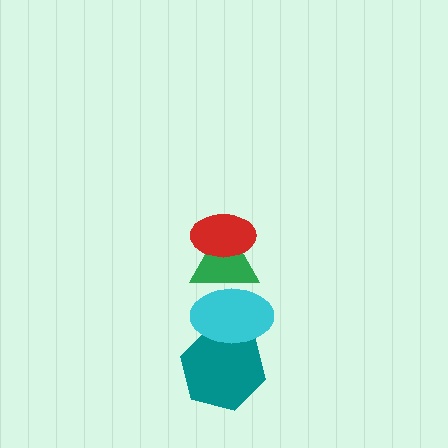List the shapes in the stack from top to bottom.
From top to bottom: the red ellipse, the green triangle, the cyan ellipse, the teal hexagon.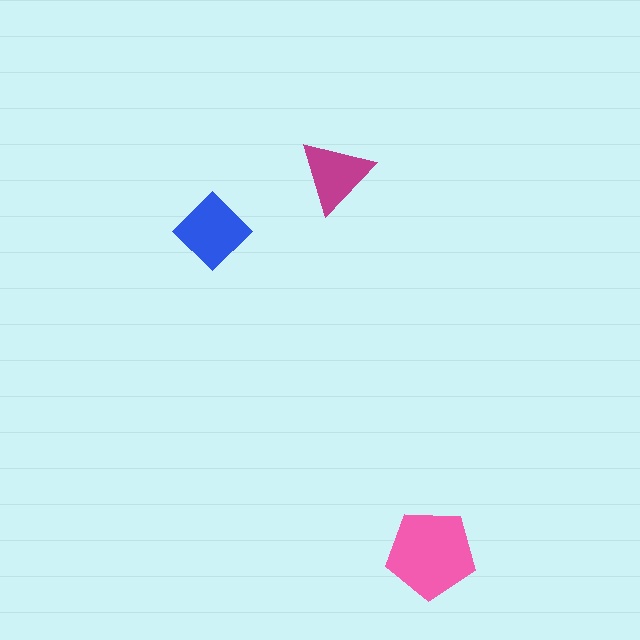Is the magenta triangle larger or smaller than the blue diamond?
Smaller.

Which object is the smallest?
The magenta triangle.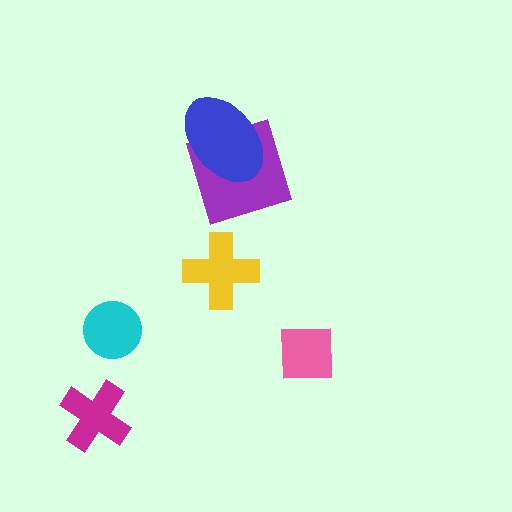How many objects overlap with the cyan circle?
0 objects overlap with the cyan circle.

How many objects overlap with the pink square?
0 objects overlap with the pink square.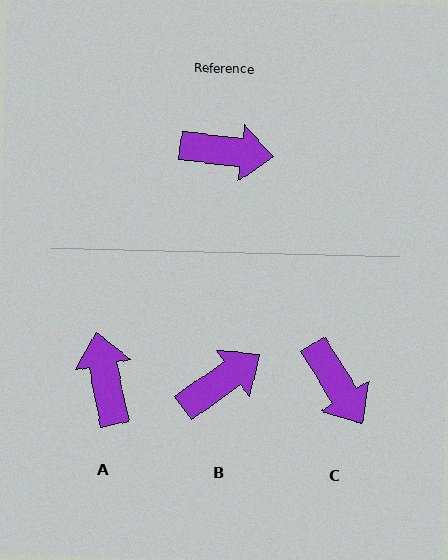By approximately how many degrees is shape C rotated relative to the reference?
Approximately 51 degrees clockwise.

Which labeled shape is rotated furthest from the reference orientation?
A, about 108 degrees away.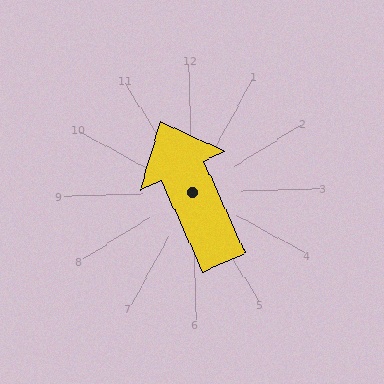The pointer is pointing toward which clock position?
Roughly 11 o'clock.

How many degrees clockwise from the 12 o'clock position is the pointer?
Approximately 337 degrees.